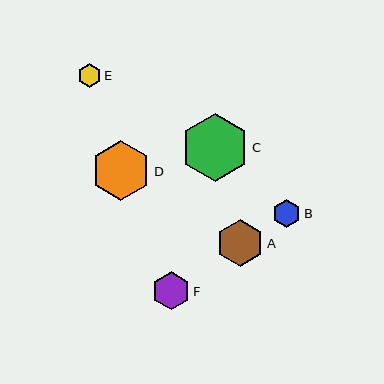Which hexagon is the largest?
Hexagon C is the largest with a size of approximately 68 pixels.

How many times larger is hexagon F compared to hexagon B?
Hexagon F is approximately 1.4 times the size of hexagon B.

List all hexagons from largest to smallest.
From largest to smallest: C, D, A, F, B, E.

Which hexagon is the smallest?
Hexagon E is the smallest with a size of approximately 23 pixels.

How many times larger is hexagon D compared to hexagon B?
Hexagon D is approximately 2.1 times the size of hexagon B.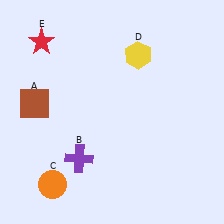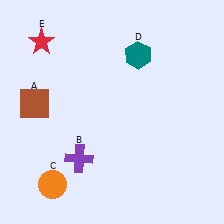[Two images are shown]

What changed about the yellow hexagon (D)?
In Image 1, D is yellow. In Image 2, it changed to teal.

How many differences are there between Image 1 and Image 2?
There is 1 difference between the two images.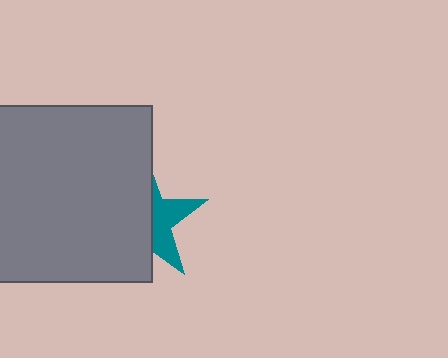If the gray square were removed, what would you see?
You would see the complete teal star.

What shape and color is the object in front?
The object in front is a gray square.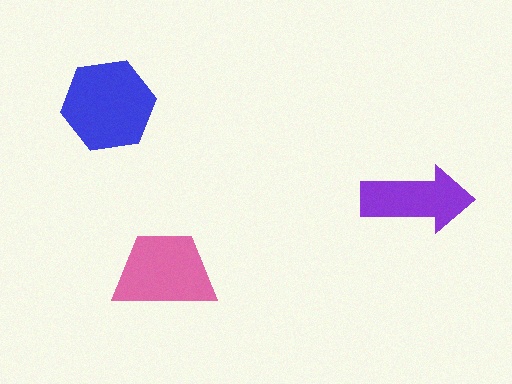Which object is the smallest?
The purple arrow.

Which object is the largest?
The blue hexagon.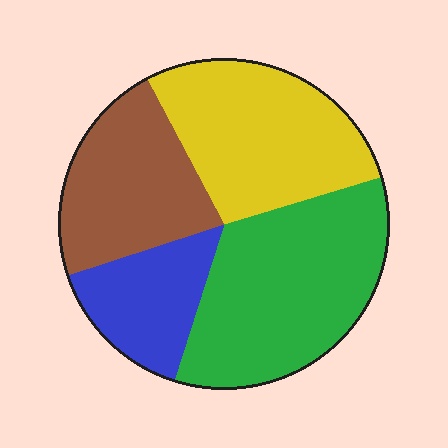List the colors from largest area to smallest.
From largest to smallest: green, yellow, brown, blue.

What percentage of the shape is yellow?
Yellow covers about 30% of the shape.